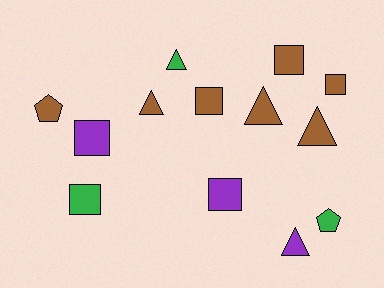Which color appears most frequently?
Brown, with 7 objects.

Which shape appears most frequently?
Square, with 6 objects.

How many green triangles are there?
There is 1 green triangle.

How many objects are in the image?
There are 13 objects.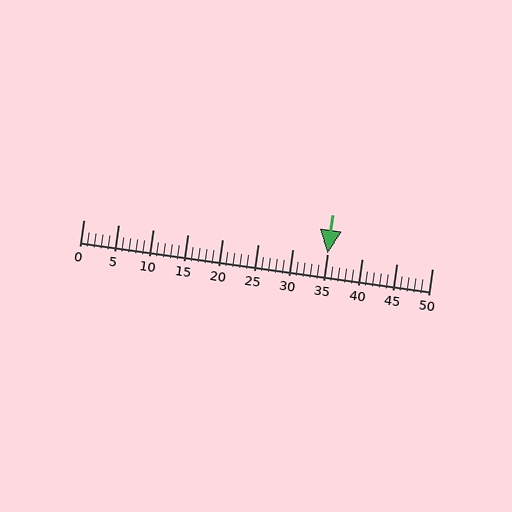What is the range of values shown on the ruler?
The ruler shows values from 0 to 50.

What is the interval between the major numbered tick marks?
The major tick marks are spaced 5 units apart.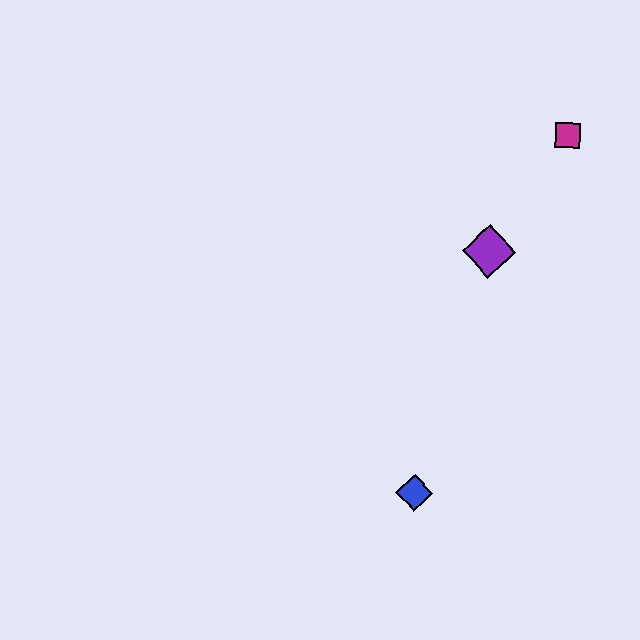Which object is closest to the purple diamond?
The magenta square is closest to the purple diamond.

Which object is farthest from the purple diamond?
The blue diamond is farthest from the purple diamond.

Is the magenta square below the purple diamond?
No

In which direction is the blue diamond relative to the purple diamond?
The blue diamond is below the purple diamond.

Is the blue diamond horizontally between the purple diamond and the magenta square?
No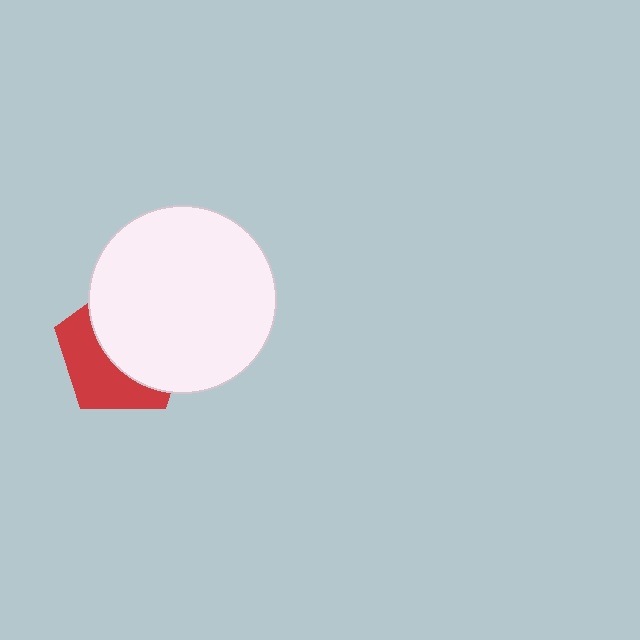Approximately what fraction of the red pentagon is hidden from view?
Roughly 58% of the red pentagon is hidden behind the white circle.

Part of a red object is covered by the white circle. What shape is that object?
It is a pentagon.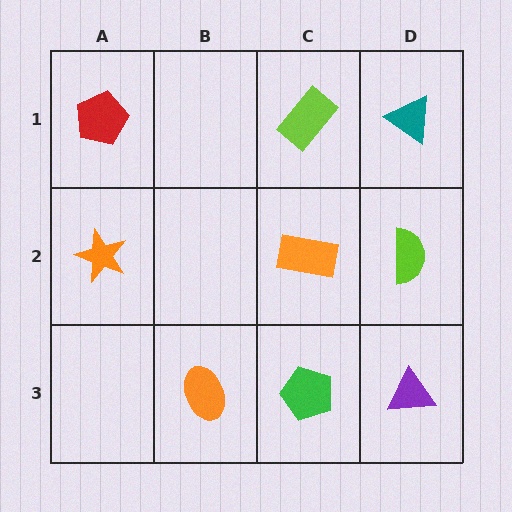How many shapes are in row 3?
3 shapes.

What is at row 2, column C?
An orange rectangle.